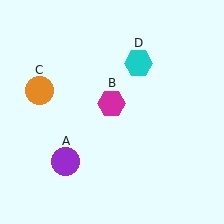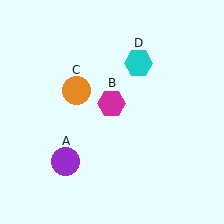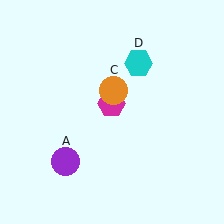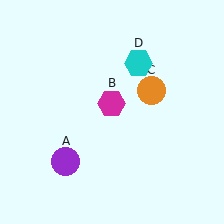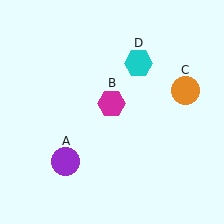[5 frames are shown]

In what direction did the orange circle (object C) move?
The orange circle (object C) moved right.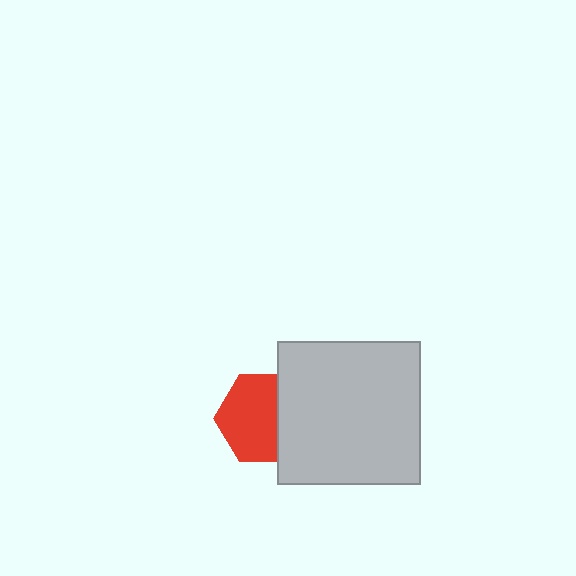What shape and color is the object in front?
The object in front is a light gray square.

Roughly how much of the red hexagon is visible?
Most of it is visible (roughly 67%).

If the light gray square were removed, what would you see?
You would see the complete red hexagon.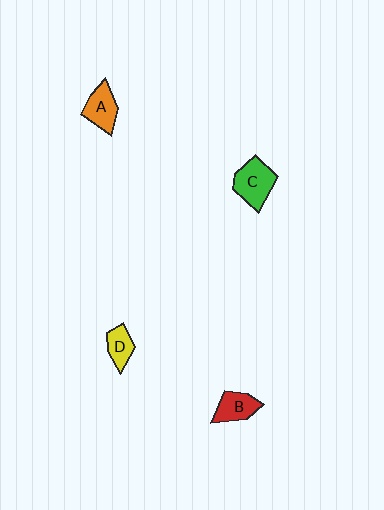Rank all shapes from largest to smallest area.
From largest to smallest: C (green), A (orange), B (red), D (yellow).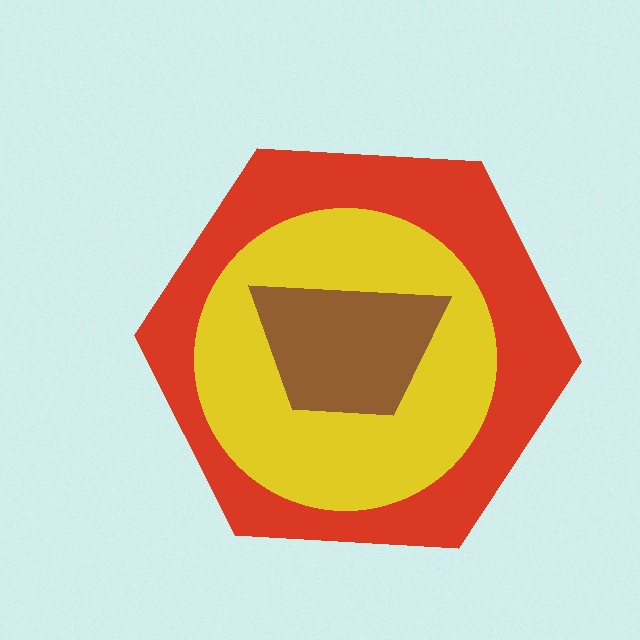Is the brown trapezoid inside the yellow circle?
Yes.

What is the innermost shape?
The brown trapezoid.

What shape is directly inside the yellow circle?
The brown trapezoid.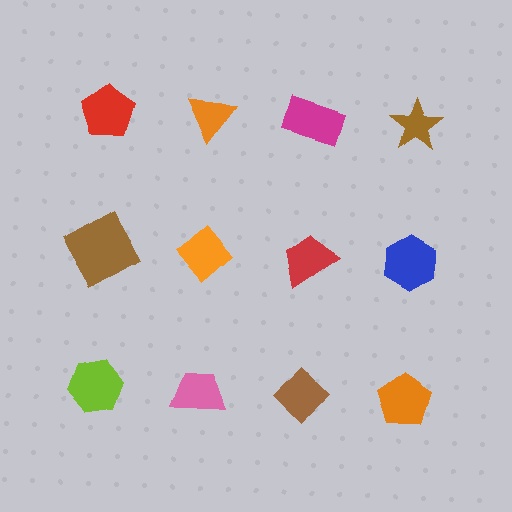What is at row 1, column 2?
An orange triangle.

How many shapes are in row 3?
4 shapes.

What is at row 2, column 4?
A blue hexagon.